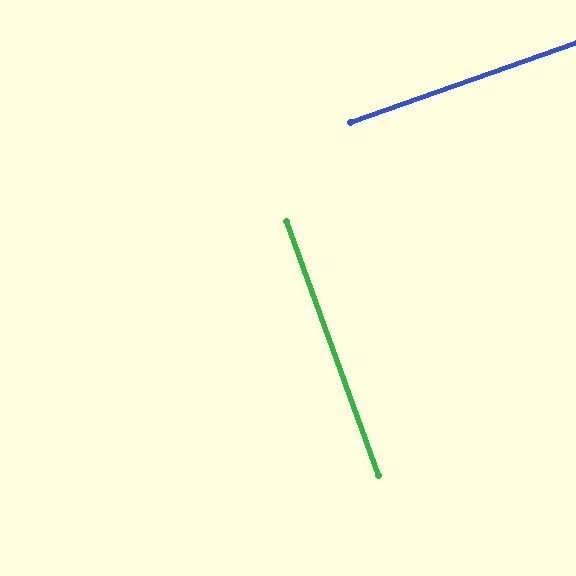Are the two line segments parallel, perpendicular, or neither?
Perpendicular — they meet at approximately 89°.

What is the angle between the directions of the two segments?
Approximately 89 degrees.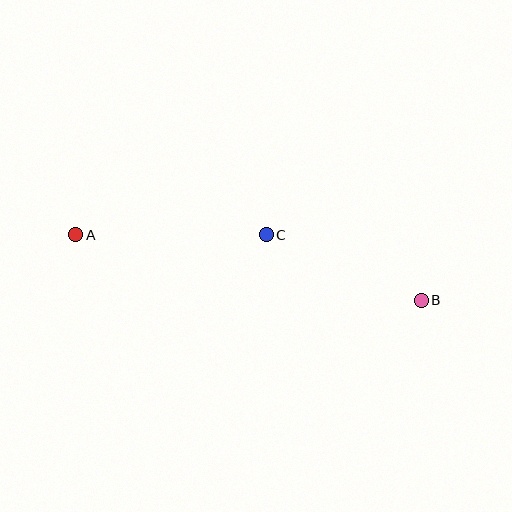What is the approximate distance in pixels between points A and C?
The distance between A and C is approximately 191 pixels.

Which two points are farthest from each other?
Points A and B are farthest from each other.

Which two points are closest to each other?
Points B and C are closest to each other.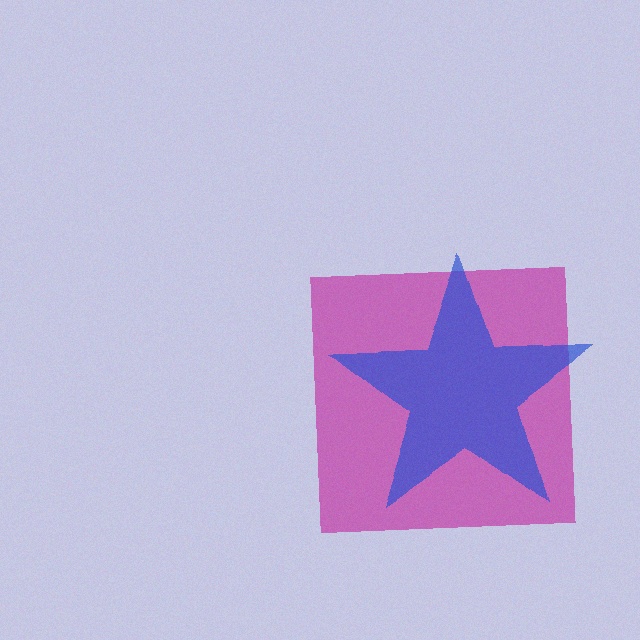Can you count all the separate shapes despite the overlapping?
Yes, there are 2 separate shapes.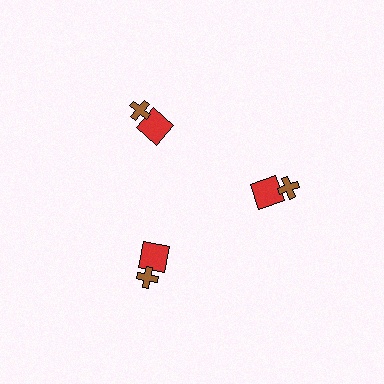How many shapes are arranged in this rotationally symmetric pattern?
There are 6 shapes, arranged in 3 groups of 2.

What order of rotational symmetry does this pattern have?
This pattern has 3-fold rotational symmetry.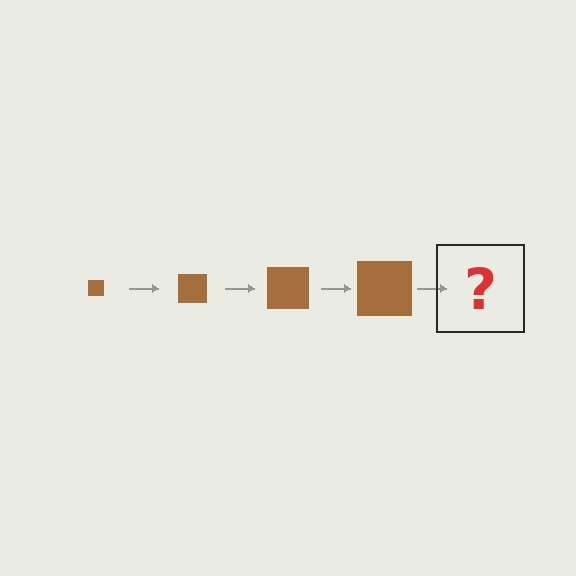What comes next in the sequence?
The next element should be a brown square, larger than the previous one.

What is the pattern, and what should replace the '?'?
The pattern is that the square gets progressively larger each step. The '?' should be a brown square, larger than the previous one.